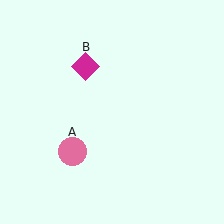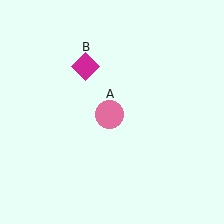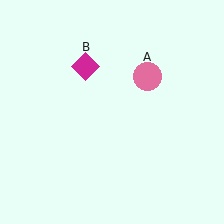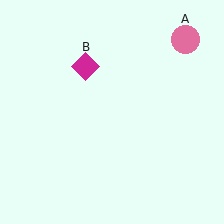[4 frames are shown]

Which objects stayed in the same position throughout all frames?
Magenta diamond (object B) remained stationary.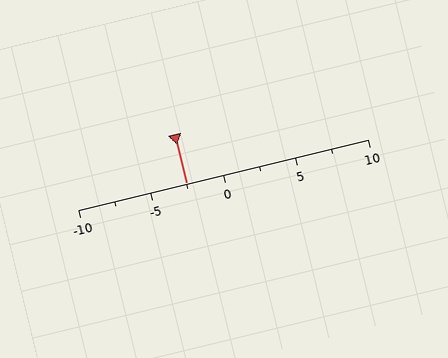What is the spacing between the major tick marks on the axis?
The major ticks are spaced 5 apart.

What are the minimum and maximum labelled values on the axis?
The axis runs from -10 to 10.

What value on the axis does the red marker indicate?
The marker indicates approximately -2.5.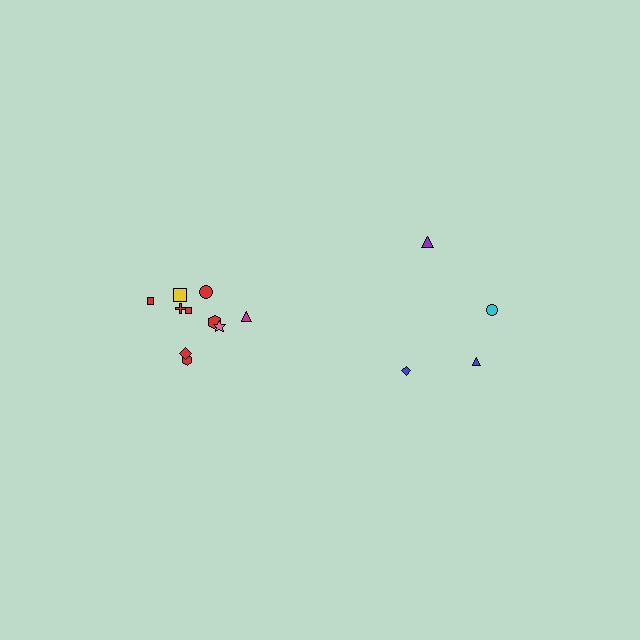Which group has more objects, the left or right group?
The left group.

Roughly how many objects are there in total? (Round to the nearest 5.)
Roughly 15 objects in total.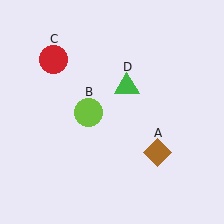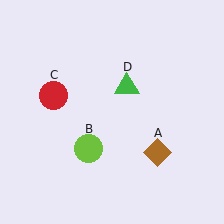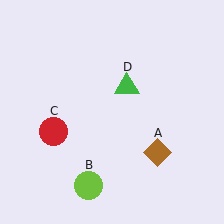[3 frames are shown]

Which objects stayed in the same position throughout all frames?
Brown diamond (object A) and green triangle (object D) remained stationary.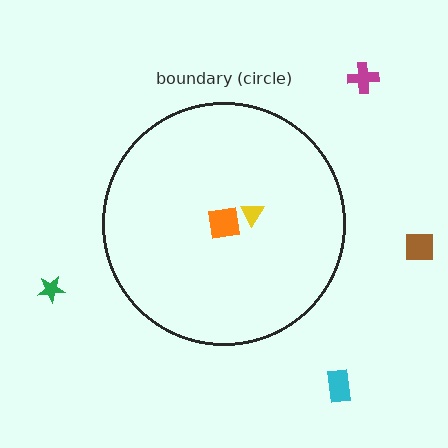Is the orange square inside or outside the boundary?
Inside.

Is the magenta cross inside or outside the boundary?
Outside.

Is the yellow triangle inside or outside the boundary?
Inside.